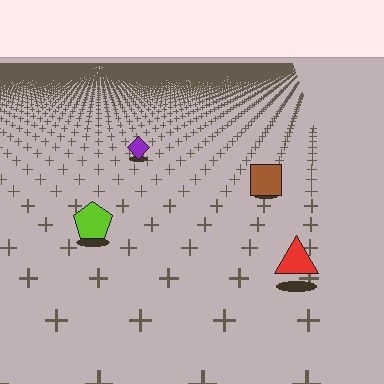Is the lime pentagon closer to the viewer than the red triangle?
No. The red triangle is closer — you can tell from the texture gradient: the ground texture is coarser near it.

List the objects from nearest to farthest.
From nearest to farthest: the red triangle, the lime pentagon, the brown square, the purple diamond.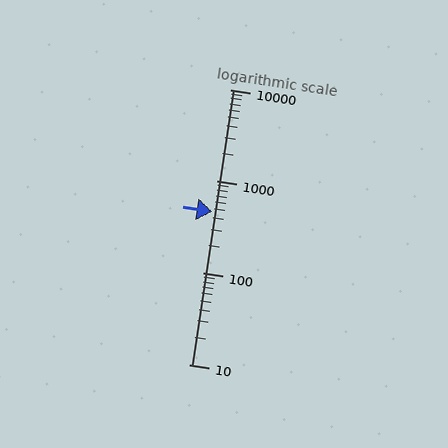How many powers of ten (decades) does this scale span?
The scale spans 3 decades, from 10 to 10000.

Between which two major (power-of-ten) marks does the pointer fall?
The pointer is between 100 and 1000.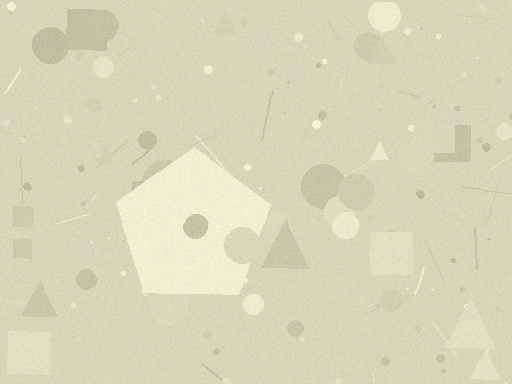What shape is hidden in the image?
A pentagon is hidden in the image.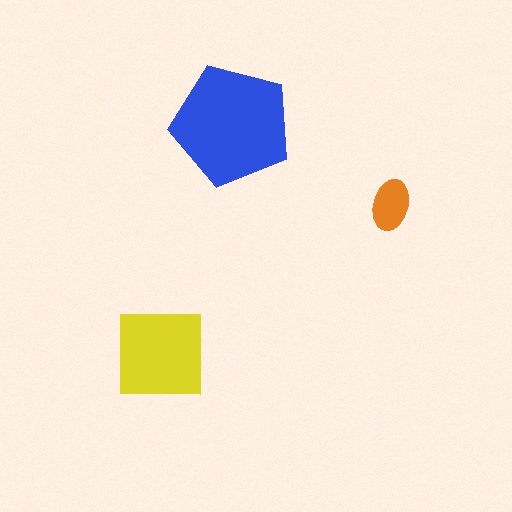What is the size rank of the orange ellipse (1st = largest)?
3rd.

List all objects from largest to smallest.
The blue pentagon, the yellow square, the orange ellipse.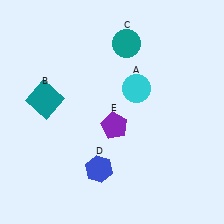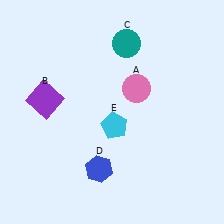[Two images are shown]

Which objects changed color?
A changed from cyan to pink. B changed from teal to purple. E changed from purple to cyan.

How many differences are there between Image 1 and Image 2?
There are 3 differences between the two images.